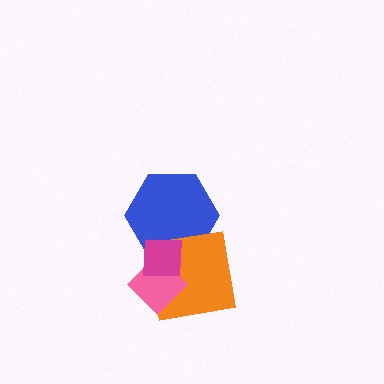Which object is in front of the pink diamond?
The magenta square is in front of the pink diamond.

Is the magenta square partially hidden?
No, no other shape covers it.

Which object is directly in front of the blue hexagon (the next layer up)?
The orange square is directly in front of the blue hexagon.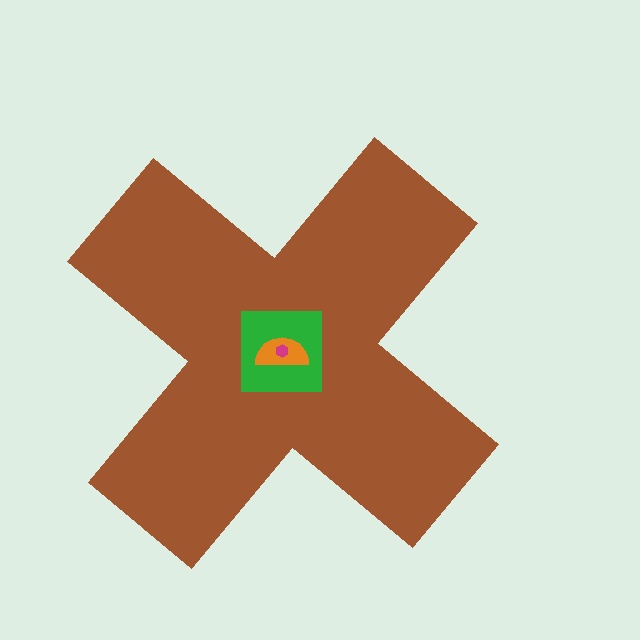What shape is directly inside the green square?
The orange semicircle.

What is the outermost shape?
The brown cross.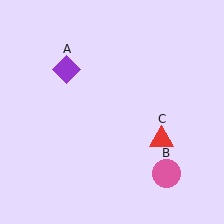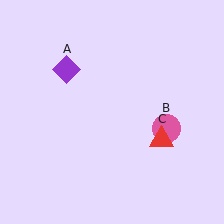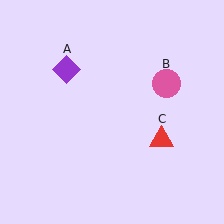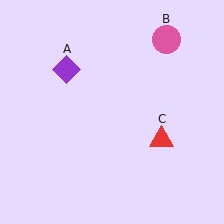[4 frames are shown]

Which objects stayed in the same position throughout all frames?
Purple diamond (object A) and red triangle (object C) remained stationary.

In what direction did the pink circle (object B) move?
The pink circle (object B) moved up.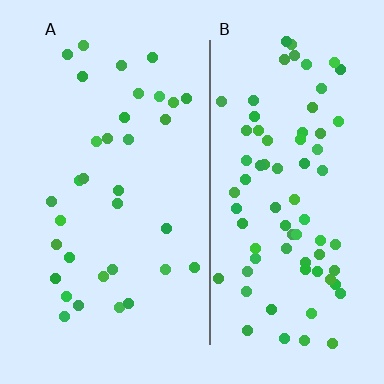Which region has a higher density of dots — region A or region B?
B (the right).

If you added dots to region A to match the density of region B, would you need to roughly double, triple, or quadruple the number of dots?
Approximately double.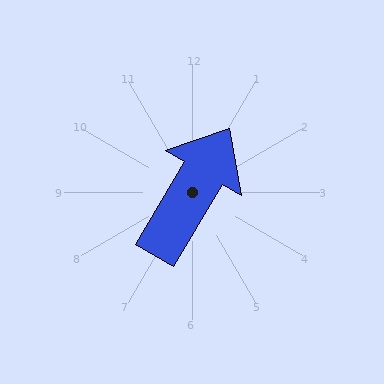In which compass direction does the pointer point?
Northeast.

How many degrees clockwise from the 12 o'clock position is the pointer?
Approximately 30 degrees.